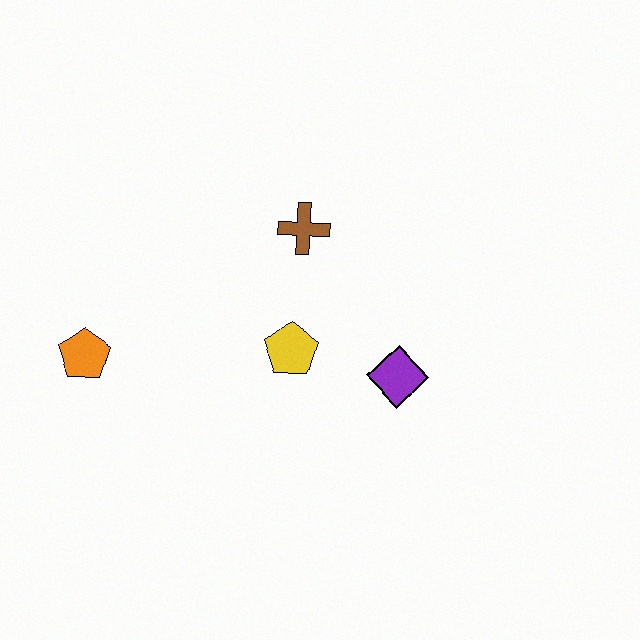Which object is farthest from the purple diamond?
The orange pentagon is farthest from the purple diamond.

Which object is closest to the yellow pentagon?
The purple diamond is closest to the yellow pentagon.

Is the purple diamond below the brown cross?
Yes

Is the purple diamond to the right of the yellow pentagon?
Yes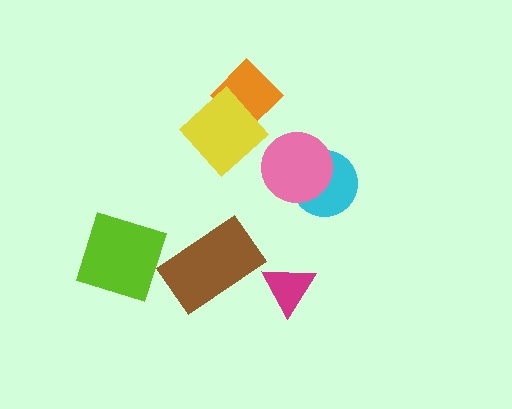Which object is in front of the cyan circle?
The pink circle is in front of the cyan circle.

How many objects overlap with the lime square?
0 objects overlap with the lime square.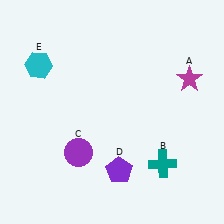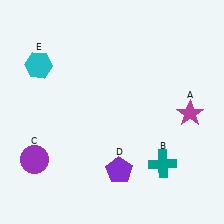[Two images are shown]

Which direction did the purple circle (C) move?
The purple circle (C) moved left.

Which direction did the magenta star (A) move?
The magenta star (A) moved down.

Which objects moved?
The objects that moved are: the magenta star (A), the purple circle (C).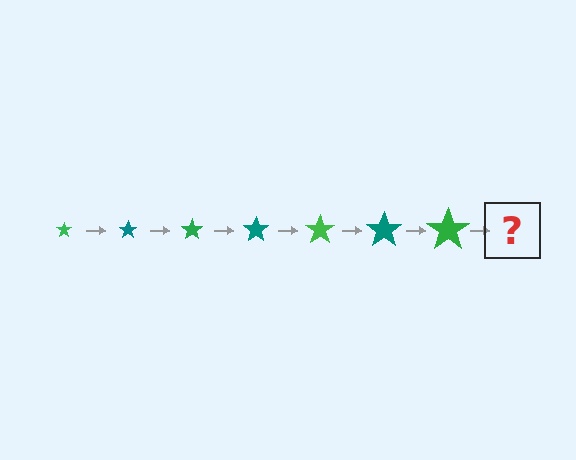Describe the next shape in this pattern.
It should be a teal star, larger than the previous one.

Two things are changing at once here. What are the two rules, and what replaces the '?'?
The two rules are that the star grows larger each step and the color cycles through green and teal. The '?' should be a teal star, larger than the previous one.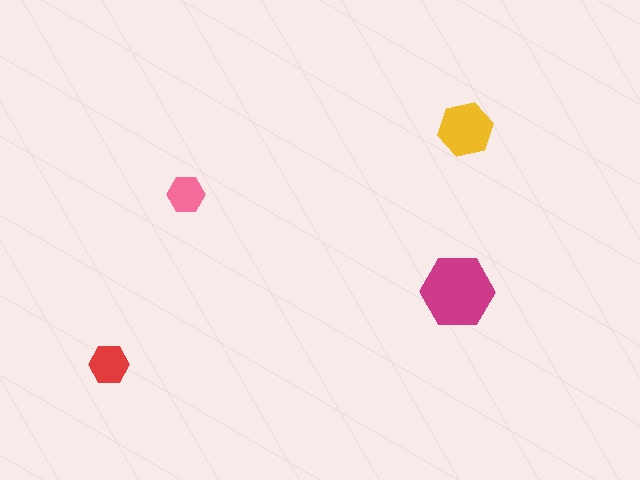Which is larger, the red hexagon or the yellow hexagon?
The yellow one.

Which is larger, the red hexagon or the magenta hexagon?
The magenta one.